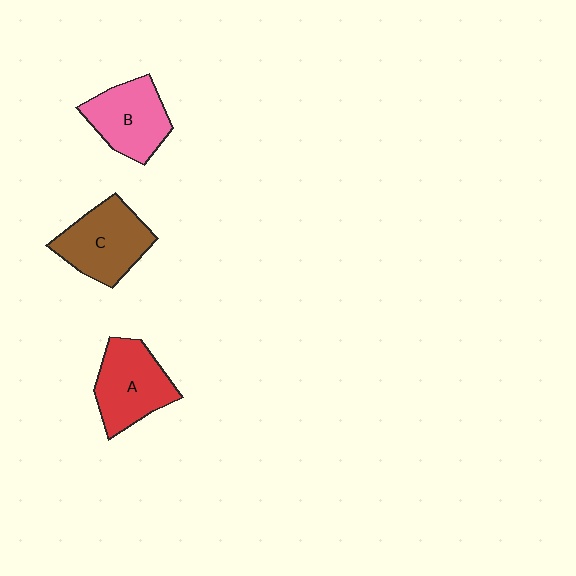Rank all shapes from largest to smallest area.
From largest to smallest: C (brown), A (red), B (pink).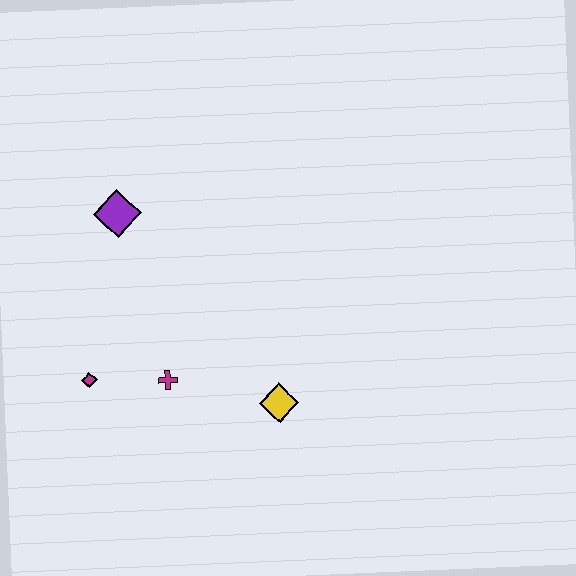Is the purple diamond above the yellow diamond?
Yes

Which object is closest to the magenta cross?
The magenta diamond is closest to the magenta cross.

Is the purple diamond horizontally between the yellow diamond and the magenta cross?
No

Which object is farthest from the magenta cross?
The purple diamond is farthest from the magenta cross.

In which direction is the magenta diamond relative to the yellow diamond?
The magenta diamond is to the left of the yellow diamond.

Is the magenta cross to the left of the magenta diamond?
No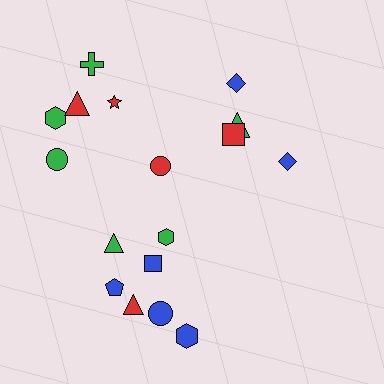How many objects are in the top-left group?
There are 6 objects.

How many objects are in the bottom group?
There are 7 objects.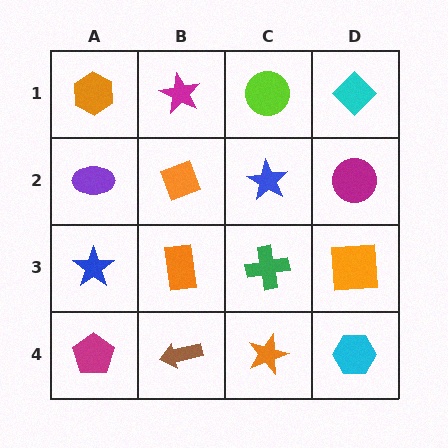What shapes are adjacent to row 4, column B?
An orange rectangle (row 3, column B), a magenta pentagon (row 4, column A), an orange star (row 4, column C).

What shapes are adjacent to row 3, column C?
A blue star (row 2, column C), an orange star (row 4, column C), an orange rectangle (row 3, column B), an orange square (row 3, column D).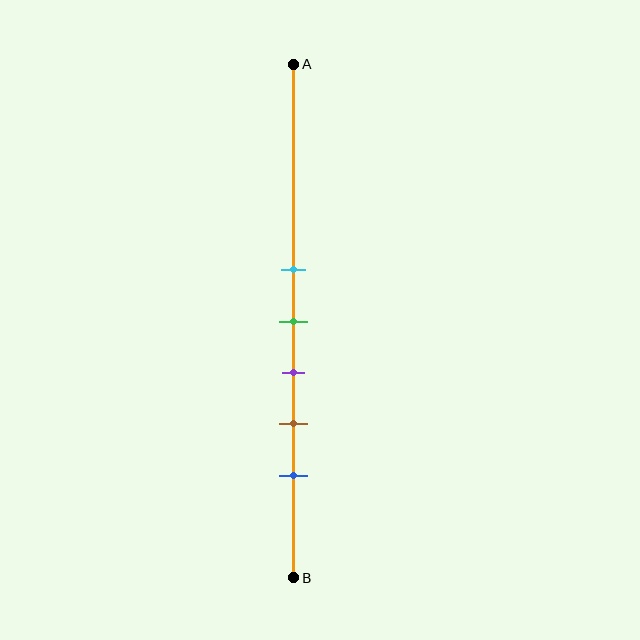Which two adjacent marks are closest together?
The cyan and green marks are the closest adjacent pair.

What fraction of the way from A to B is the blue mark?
The blue mark is approximately 80% (0.8) of the way from A to B.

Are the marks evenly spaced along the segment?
Yes, the marks are approximately evenly spaced.